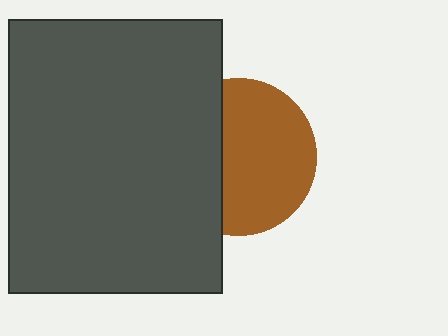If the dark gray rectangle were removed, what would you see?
You would see the complete brown circle.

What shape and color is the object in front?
The object in front is a dark gray rectangle.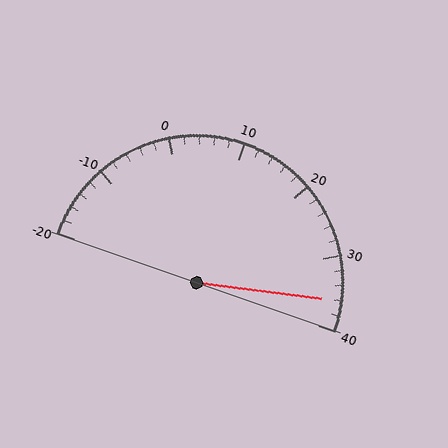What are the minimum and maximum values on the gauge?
The gauge ranges from -20 to 40.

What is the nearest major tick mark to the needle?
The nearest major tick mark is 40.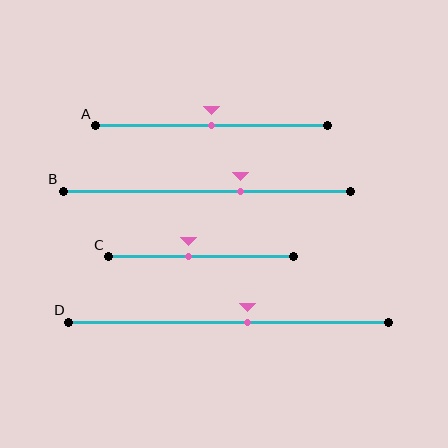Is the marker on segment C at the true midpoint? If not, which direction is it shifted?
No, the marker on segment C is shifted to the left by about 7% of the segment length.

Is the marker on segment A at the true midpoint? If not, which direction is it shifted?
Yes, the marker on segment A is at the true midpoint.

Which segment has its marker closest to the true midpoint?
Segment A has its marker closest to the true midpoint.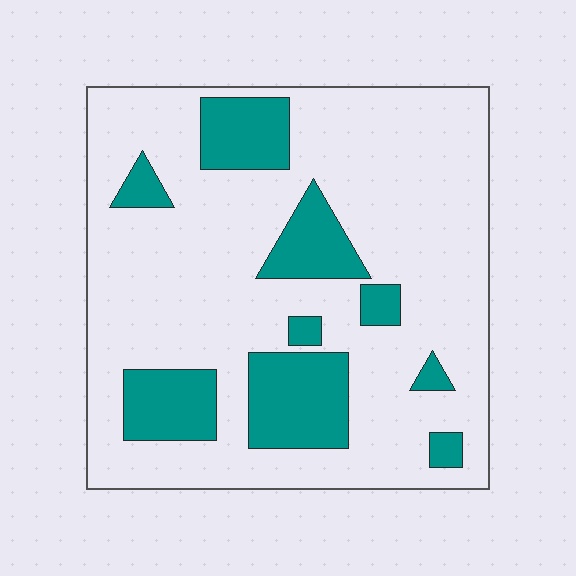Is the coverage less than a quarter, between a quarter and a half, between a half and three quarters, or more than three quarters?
Less than a quarter.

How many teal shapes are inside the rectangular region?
9.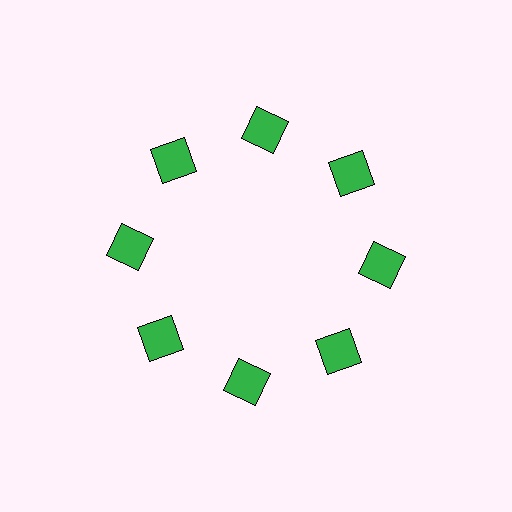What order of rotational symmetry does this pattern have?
This pattern has 8-fold rotational symmetry.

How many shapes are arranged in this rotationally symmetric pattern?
There are 8 shapes, arranged in 8 groups of 1.